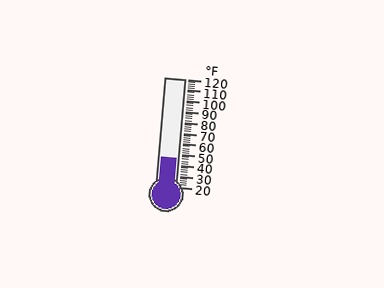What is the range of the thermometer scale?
The thermometer scale ranges from 20°F to 120°F.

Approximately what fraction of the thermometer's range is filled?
The thermometer is filled to approximately 25% of its range.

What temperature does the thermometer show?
The thermometer shows approximately 46°F.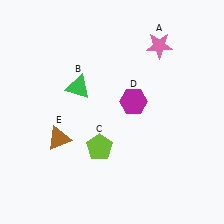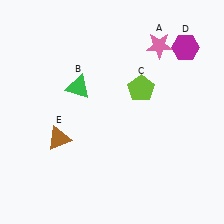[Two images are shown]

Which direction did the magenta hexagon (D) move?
The magenta hexagon (D) moved up.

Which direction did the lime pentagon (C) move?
The lime pentagon (C) moved up.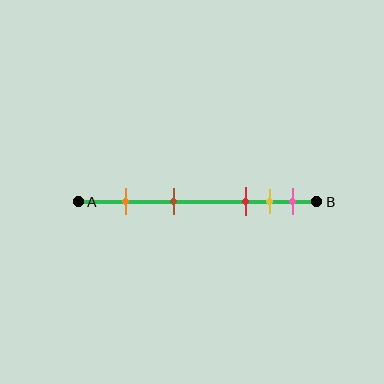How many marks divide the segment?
There are 5 marks dividing the segment.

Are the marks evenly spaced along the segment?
No, the marks are not evenly spaced.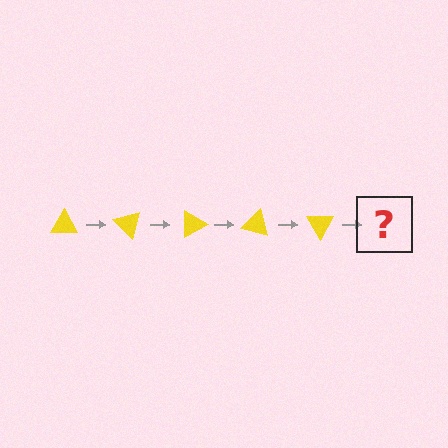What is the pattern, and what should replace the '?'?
The pattern is that the triangle rotates 45 degrees each step. The '?' should be a yellow triangle rotated 225 degrees.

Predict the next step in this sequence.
The next step is a yellow triangle rotated 225 degrees.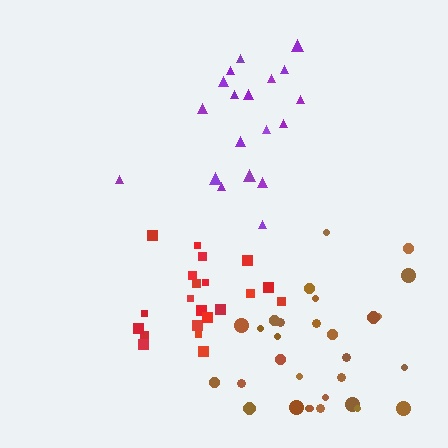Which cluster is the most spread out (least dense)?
Purple.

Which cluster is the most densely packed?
Red.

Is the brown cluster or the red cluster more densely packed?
Red.